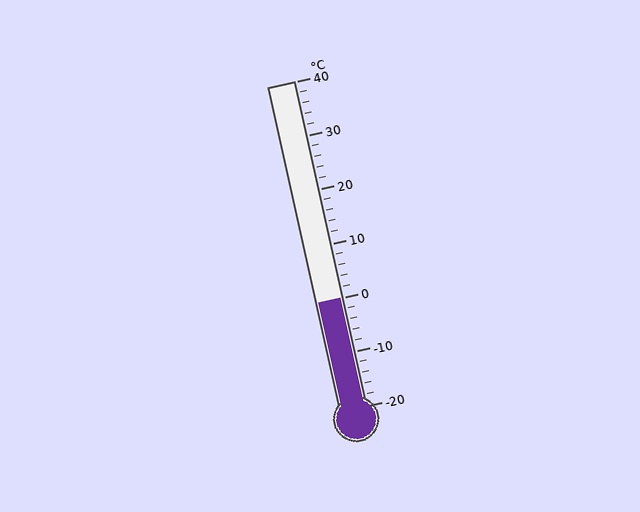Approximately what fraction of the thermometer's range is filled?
The thermometer is filled to approximately 35% of its range.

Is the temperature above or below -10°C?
The temperature is above -10°C.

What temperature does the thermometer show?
The thermometer shows approximately 0°C.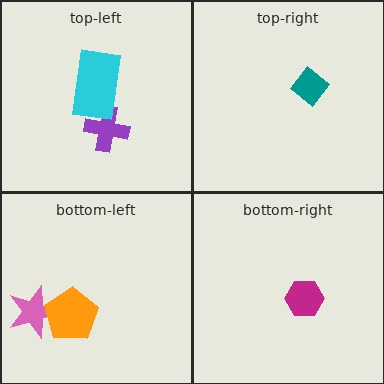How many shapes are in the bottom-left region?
2.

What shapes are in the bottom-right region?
The magenta hexagon.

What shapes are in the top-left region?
The purple cross, the cyan rectangle.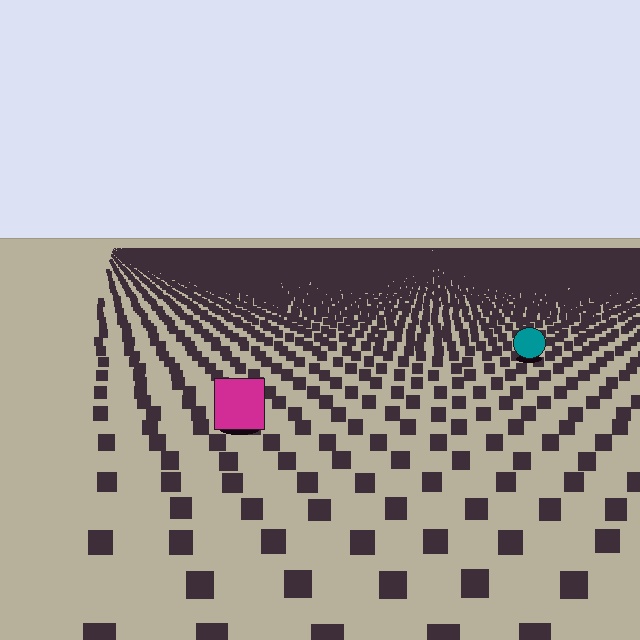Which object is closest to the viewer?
The magenta square is closest. The texture marks near it are larger and more spread out.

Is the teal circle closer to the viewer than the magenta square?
No. The magenta square is closer — you can tell from the texture gradient: the ground texture is coarser near it.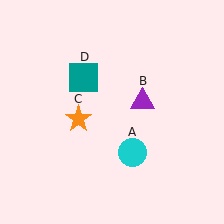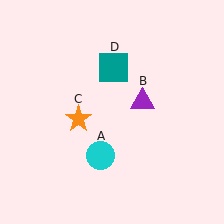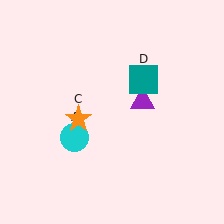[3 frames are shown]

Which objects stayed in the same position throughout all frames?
Purple triangle (object B) and orange star (object C) remained stationary.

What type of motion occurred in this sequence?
The cyan circle (object A), teal square (object D) rotated clockwise around the center of the scene.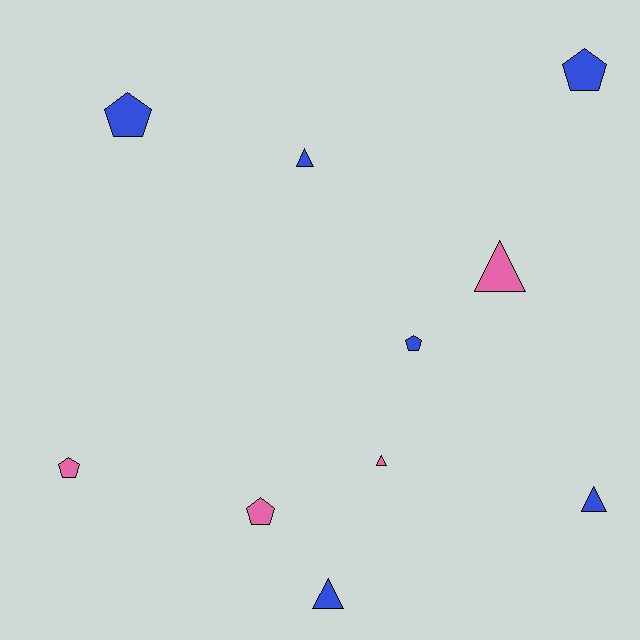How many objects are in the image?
There are 10 objects.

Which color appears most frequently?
Blue, with 6 objects.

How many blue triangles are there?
There are 3 blue triangles.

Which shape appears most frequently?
Pentagon, with 5 objects.